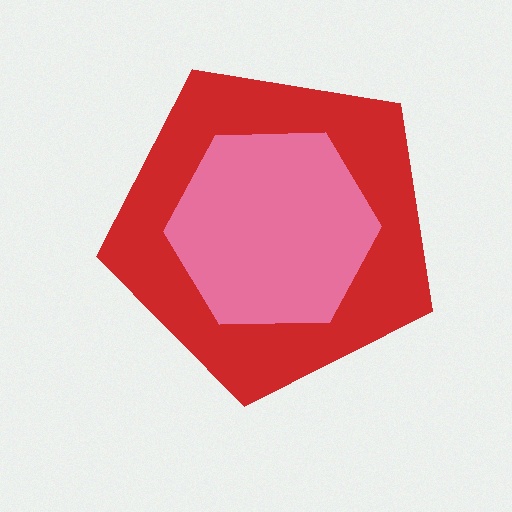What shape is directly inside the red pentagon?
The pink hexagon.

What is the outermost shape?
The red pentagon.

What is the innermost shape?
The pink hexagon.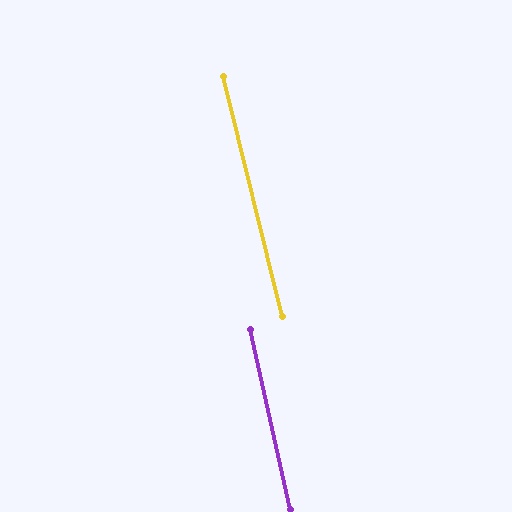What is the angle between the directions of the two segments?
Approximately 1 degree.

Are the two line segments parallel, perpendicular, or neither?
Parallel — their directions differ by only 1.2°.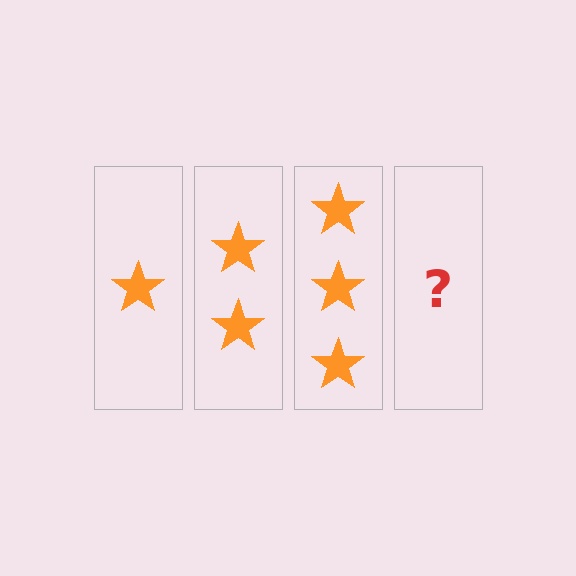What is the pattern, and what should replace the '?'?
The pattern is that each step adds one more star. The '?' should be 4 stars.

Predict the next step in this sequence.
The next step is 4 stars.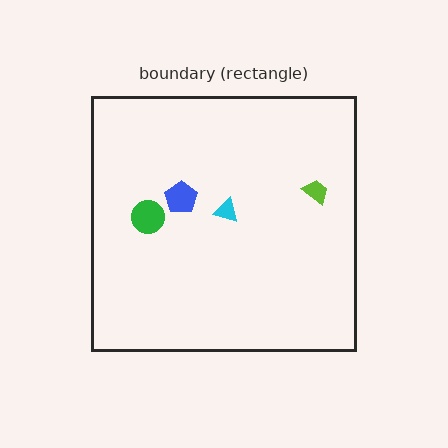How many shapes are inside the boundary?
4 inside, 0 outside.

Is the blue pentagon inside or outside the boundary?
Inside.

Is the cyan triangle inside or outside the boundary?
Inside.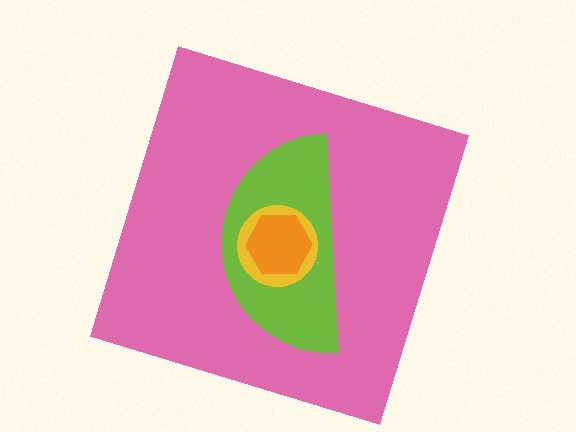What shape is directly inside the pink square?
The lime semicircle.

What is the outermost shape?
The pink square.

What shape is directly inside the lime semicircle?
The yellow circle.